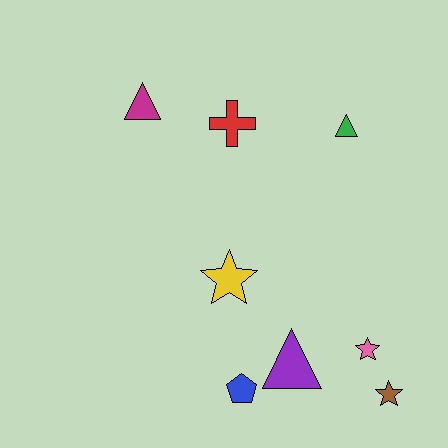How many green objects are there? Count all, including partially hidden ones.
There is 1 green object.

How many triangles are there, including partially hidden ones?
There are 3 triangles.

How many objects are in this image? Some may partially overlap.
There are 8 objects.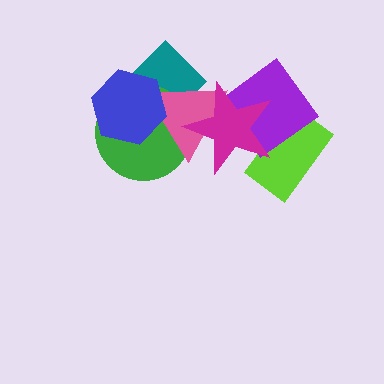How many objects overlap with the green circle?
3 objects overlap with the green circle.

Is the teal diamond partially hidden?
Yes, it is partially covered by another shape.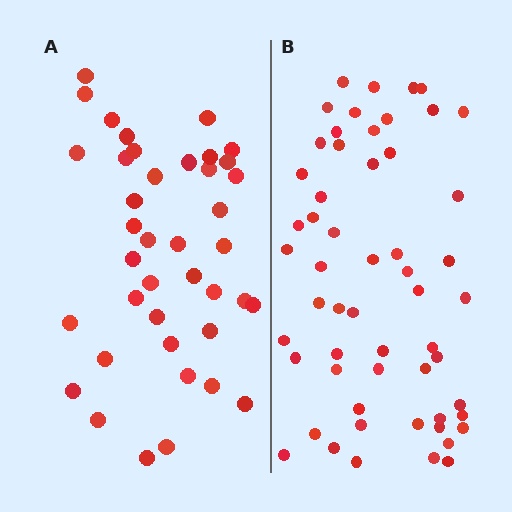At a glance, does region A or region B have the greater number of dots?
Region B (the right region) has more dots.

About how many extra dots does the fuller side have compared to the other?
Region B has approximately 15 more dots than region A.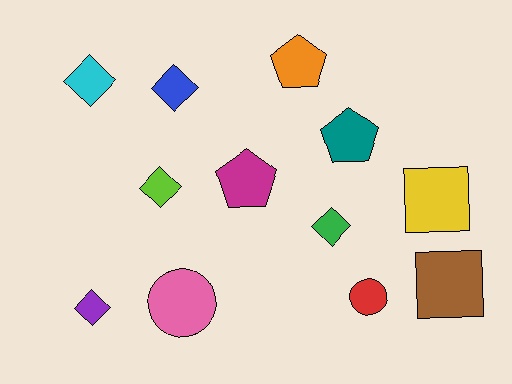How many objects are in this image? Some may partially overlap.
There are 12 objects.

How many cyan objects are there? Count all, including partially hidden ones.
There is 1 cyan object.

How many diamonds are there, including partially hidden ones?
There are 5 diamonds.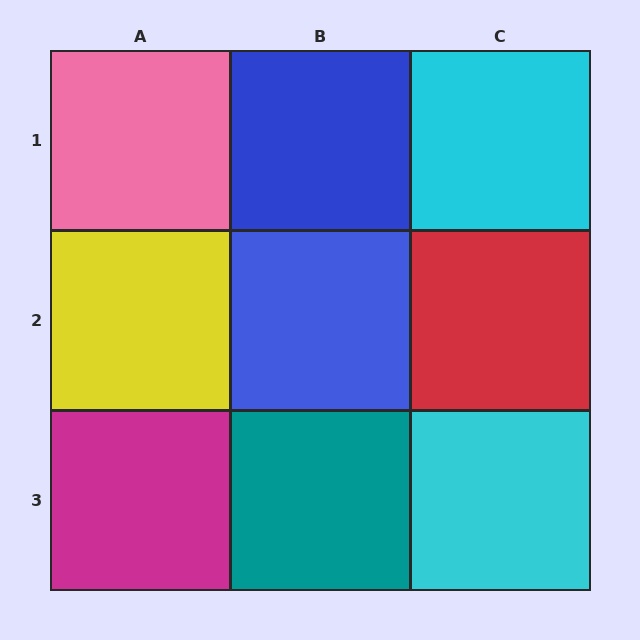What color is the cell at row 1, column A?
Pink.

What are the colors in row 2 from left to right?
Yellow, blue, red.